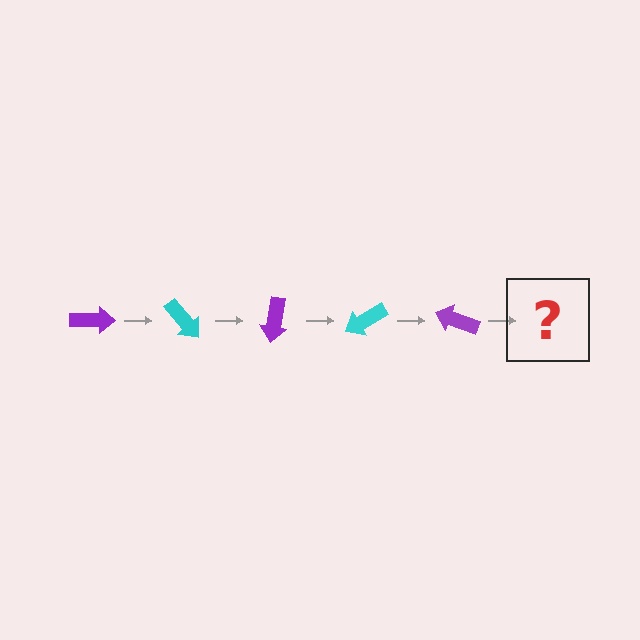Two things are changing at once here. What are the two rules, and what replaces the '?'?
The two rules are that it rotates 50 degrees each step and the color cycles through purple and cyan. The '?' should be a cyan arrow, rotated 250 degrees from the start.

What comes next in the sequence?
The next element should be a cyan arrow, rotated 250 degrees from the start.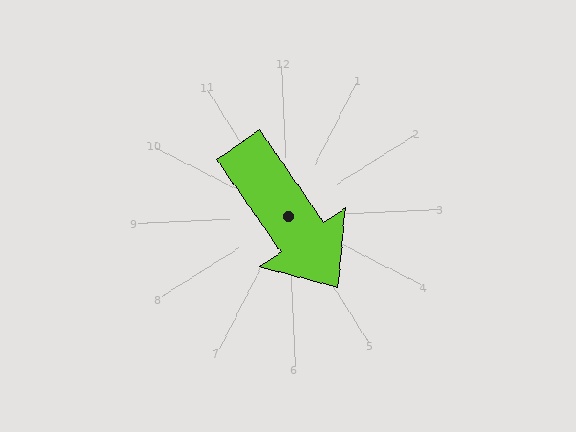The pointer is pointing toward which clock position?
Roughly 5 o'clock.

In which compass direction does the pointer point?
Southeast.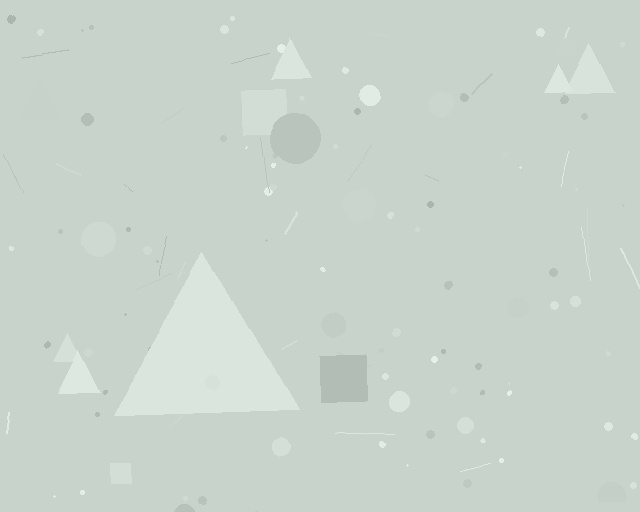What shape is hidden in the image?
A triangle is hidden in the image.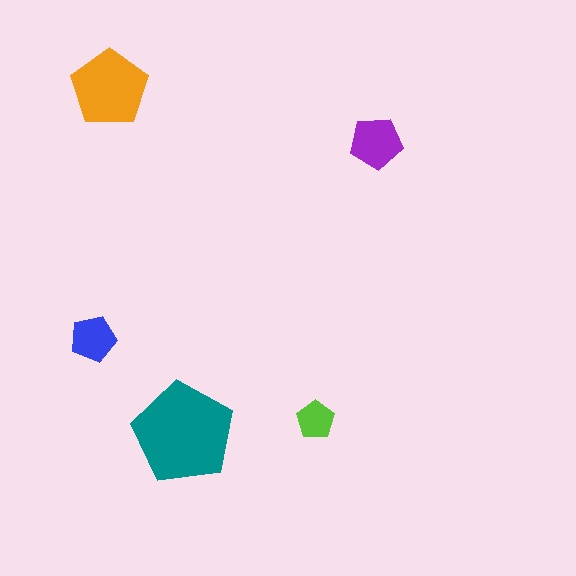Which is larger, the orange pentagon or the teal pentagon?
The teal one.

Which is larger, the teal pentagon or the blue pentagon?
The teal one.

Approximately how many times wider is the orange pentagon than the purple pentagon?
About 1.5 times wider.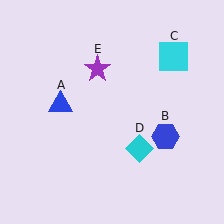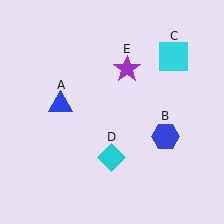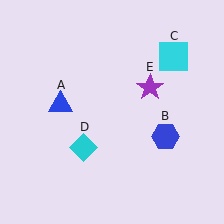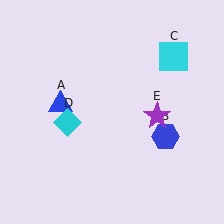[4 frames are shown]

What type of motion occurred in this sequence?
The cyan diamond (object D), purple star (object E) rotated clockwise around the center of the scene.